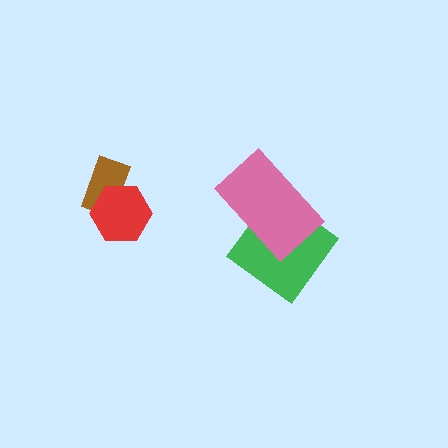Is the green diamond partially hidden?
Yes, it is partially covered by another shape.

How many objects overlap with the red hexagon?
1 object overlaps with the red hexagon.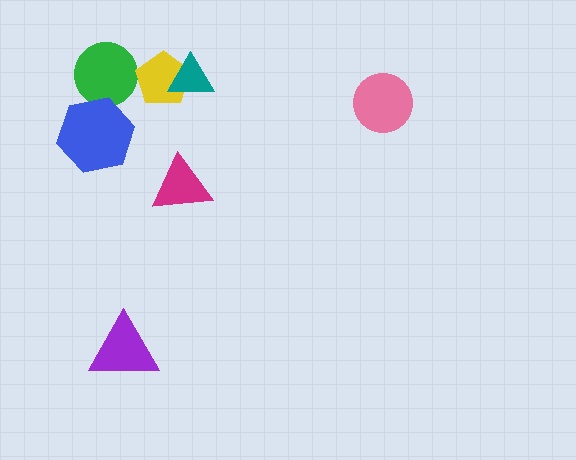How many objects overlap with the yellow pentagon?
1 object overlaps with the yellow pentagon.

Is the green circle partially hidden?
Yes, it is partially covered by another shape.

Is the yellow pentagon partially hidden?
Yes, it is partially covered by another shape.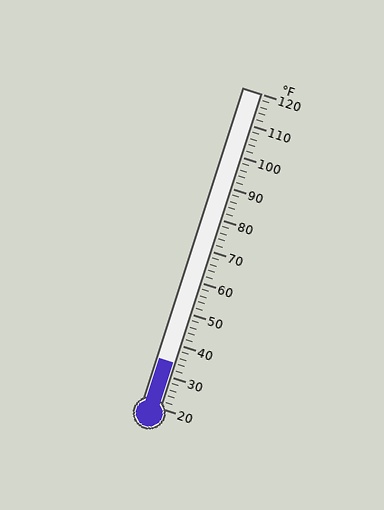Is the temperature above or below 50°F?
The temperature is below 50°F.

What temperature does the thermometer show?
The thermometer shows approximately 34°F.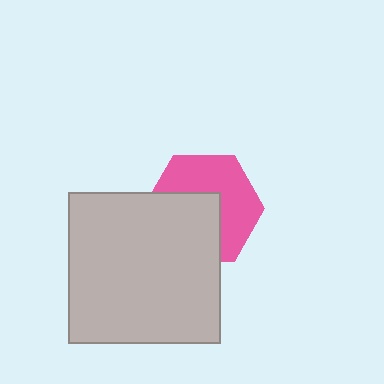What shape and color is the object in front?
The object in front is a light gray square.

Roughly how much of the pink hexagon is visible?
About half of it is visible (roughly 52%).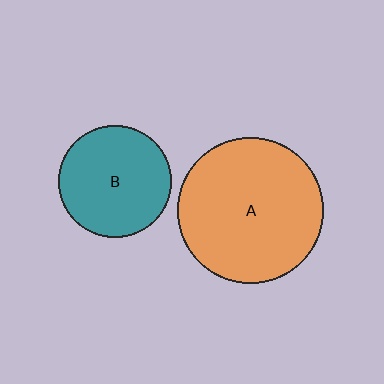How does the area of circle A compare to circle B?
Approximately 1.7 times.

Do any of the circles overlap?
No, none of the circles overlap.